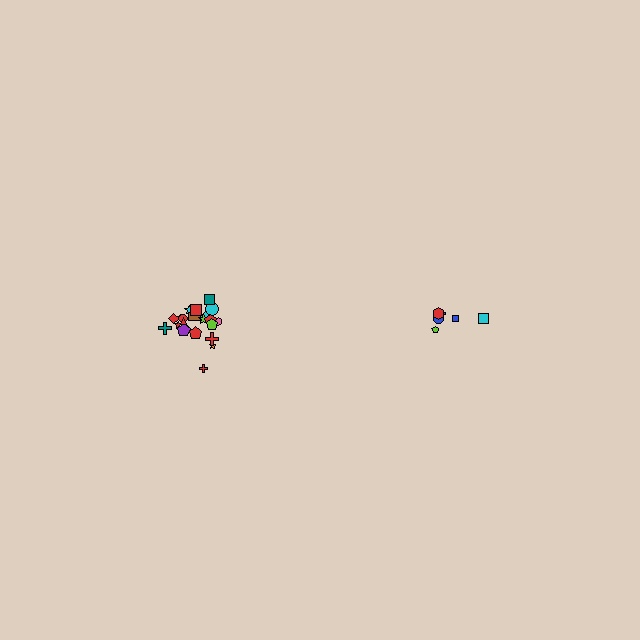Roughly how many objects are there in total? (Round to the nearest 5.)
Roughly 30 objects in total.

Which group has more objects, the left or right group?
The left group.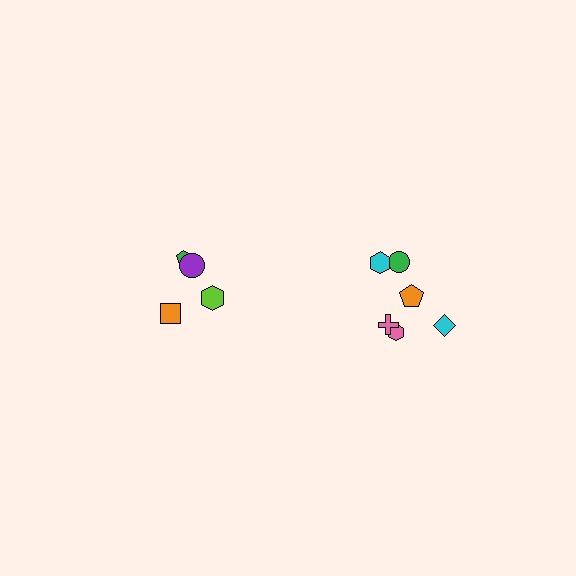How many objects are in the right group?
There are 6 objects.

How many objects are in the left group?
There are 4 objects.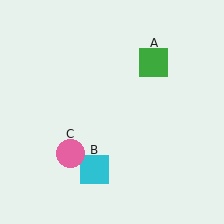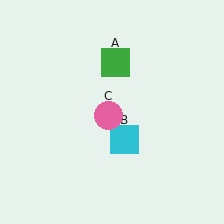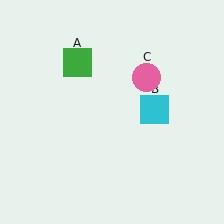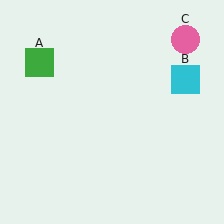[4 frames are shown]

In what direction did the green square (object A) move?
The green square (object A) moved left.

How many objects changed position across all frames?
3 objects changed position: green square (object A), cyan square (object B), pink circle (object C).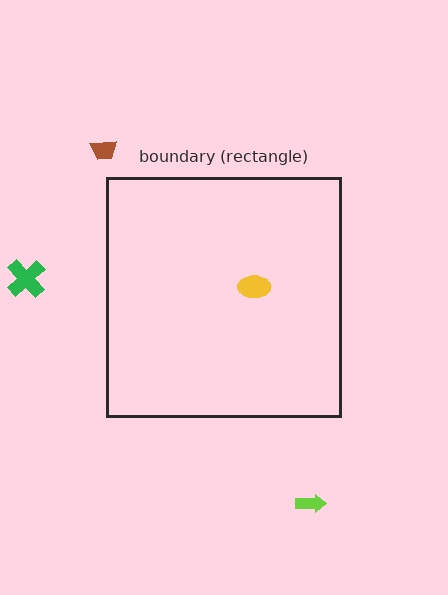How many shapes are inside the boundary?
1 inside, 3 outside.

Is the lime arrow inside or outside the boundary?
Outside.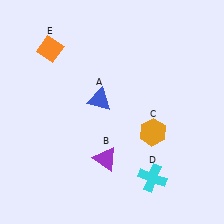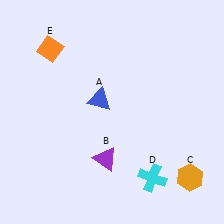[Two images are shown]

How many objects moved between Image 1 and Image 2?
1 object moved between the two images.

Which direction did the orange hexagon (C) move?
The orange hexagon (C) moved down.